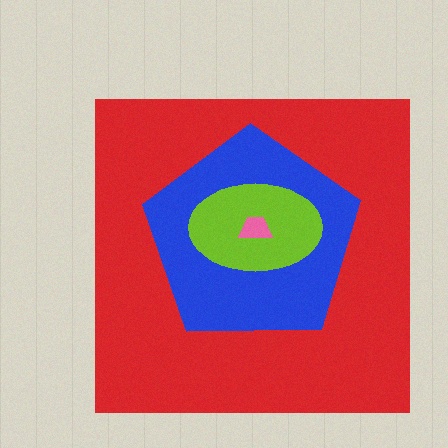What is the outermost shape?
The red square.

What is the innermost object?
The pink trapezoid.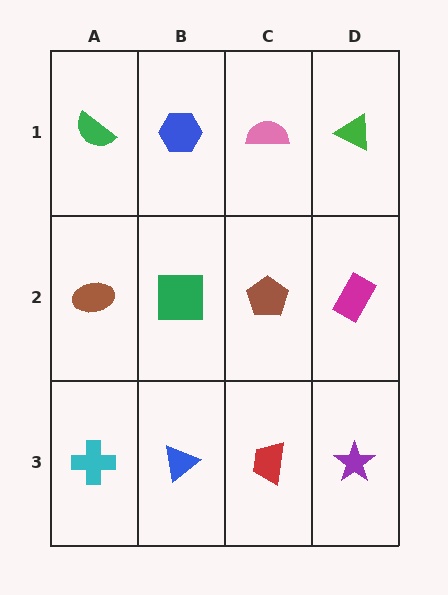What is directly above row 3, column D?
A magenta rectangle.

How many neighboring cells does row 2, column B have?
4.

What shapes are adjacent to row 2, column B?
A blue hexagon (row 1, column B), a blue triangle (row 3, column B), a brown ellipse (row 2, column A), a brown pentagon (row 2, column C).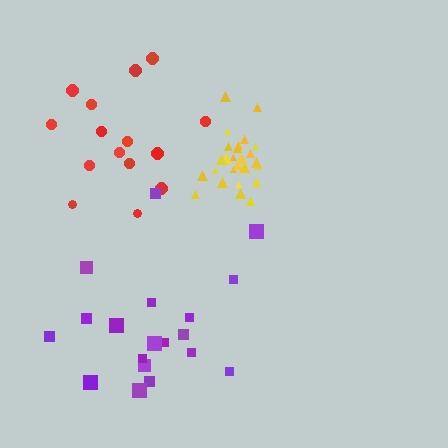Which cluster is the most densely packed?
Yellow.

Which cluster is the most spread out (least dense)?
Purple.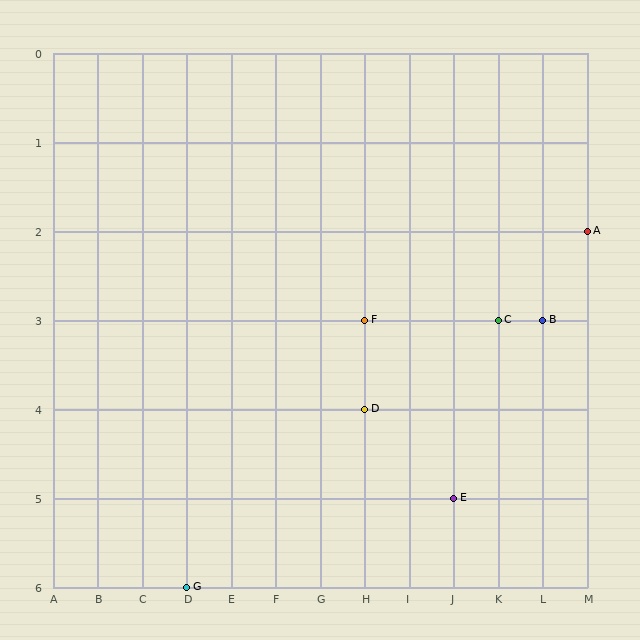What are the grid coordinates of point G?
Point G is at grid coordinates (D, 6).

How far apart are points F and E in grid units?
Points F and E are 2 columns and 2 rows apart (about 2.8 grid units diagonally).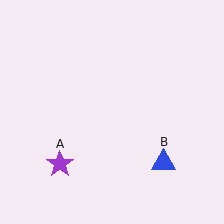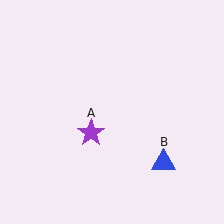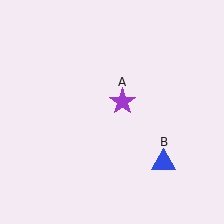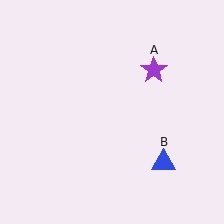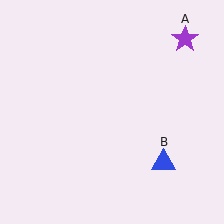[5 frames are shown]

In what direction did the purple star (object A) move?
The purple star (object A) moved up and to the right.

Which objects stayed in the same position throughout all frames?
Blue triangle (object B) remained stationary.